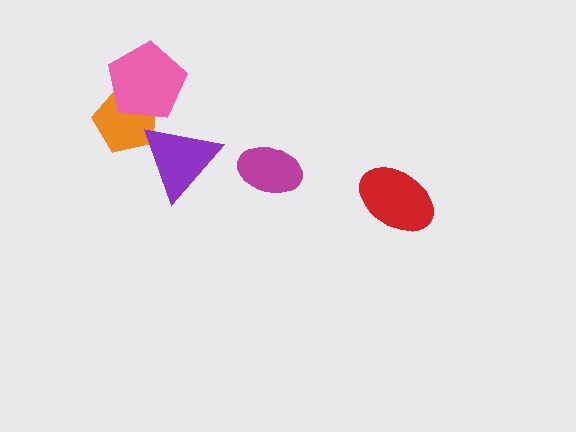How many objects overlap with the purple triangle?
1 object overlaps with the purple triangle.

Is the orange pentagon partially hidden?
Yes, it is partially covered by another shape.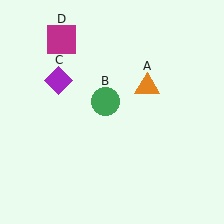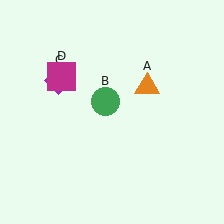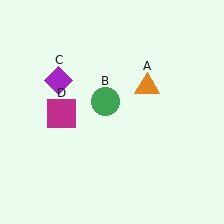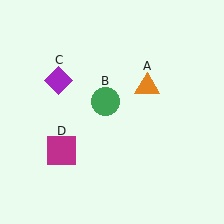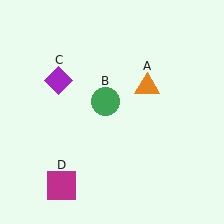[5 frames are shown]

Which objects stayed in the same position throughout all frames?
Orange triangle (object A) and green circle (object B) and purple diamond (object C) remained stationary.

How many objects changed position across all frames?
1 object changed position: magenta square (object D).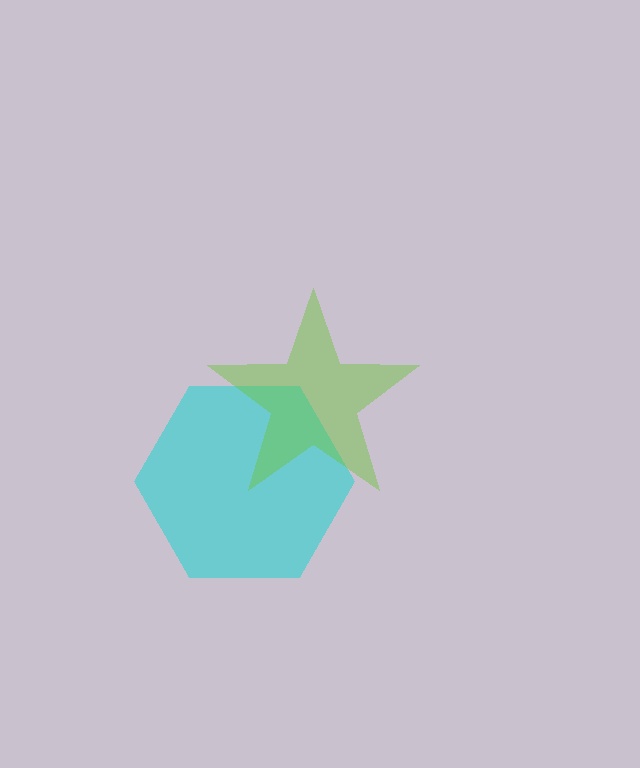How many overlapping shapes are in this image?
There are 2 overlapping shapes in the image.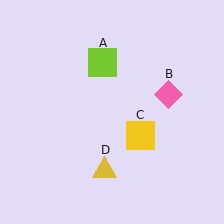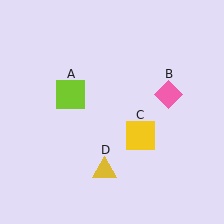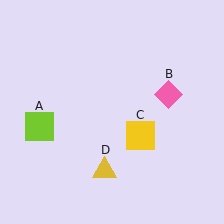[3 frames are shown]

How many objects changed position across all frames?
1 object changed position: lime square (object A).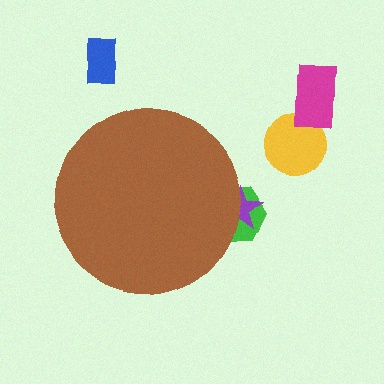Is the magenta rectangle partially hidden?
No, the magenta rectangle is fully visible.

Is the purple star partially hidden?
Yes, the purple star is partially hidden behind the brown circle.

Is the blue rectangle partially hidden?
No, the blue rectangle is fully visible.